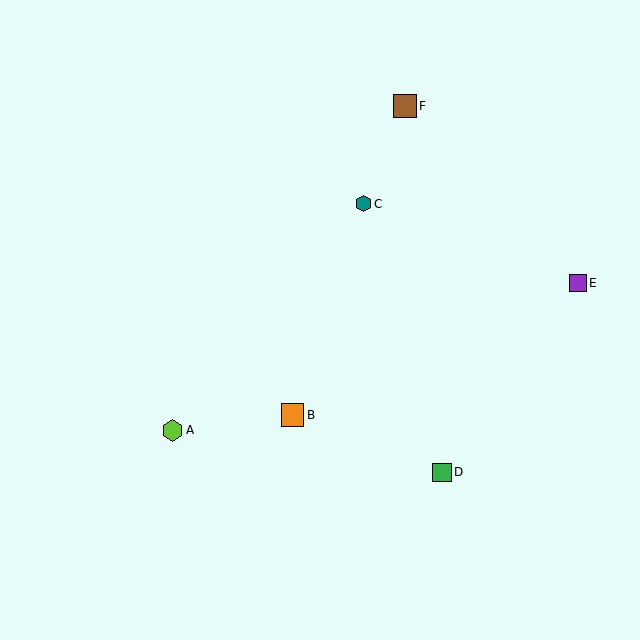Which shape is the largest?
The brown square (labeled F) is the largest.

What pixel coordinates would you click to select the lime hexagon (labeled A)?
Click at (173, 430) to select the lime hexagon A.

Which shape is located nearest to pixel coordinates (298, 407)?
The orange square (labeled B) at (292, 415) is nearest to that location.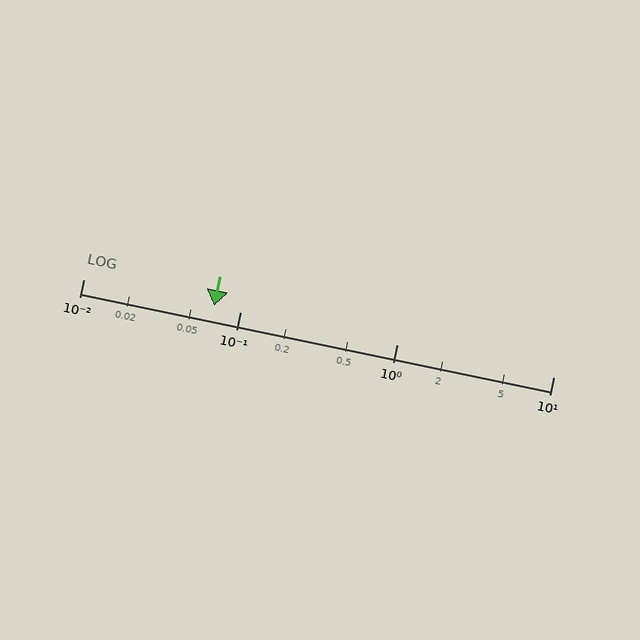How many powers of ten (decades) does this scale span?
The scale spans 3 decades, from 0.01 to 10.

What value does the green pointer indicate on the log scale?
The pointer indicates approximately 0.068.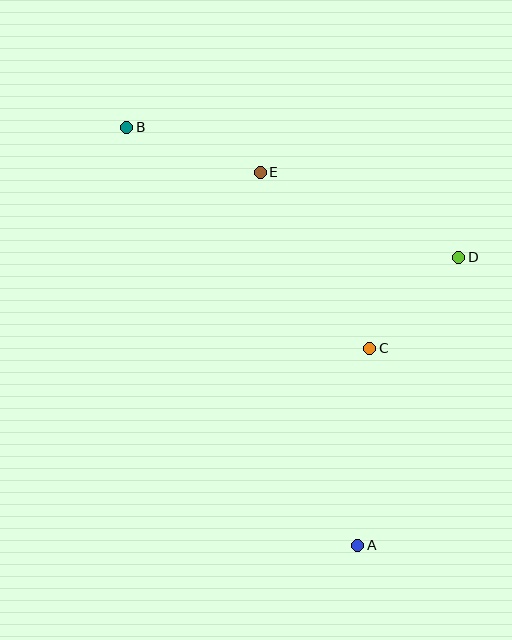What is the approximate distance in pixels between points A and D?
The distance between A and D is approximately 305 pixels.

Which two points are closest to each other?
Points C and D are closest to each other.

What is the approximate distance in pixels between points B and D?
The distance between B and D is approximately 357 pixels.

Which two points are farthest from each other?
Points A and B are farthest from each other.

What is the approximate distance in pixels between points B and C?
The distance between B and C is approximately 328 pixels.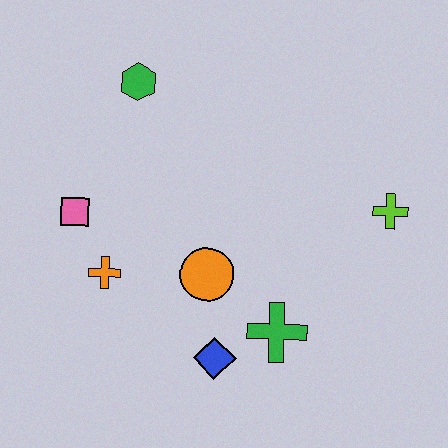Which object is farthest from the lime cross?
The pink square is farthest from the lime cross.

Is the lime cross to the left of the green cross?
No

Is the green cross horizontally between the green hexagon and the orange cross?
No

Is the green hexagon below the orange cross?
No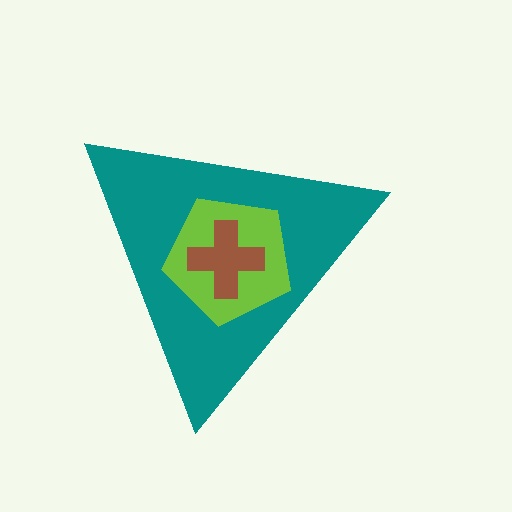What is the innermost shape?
The brown cross.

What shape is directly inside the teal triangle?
The lime pentagon.